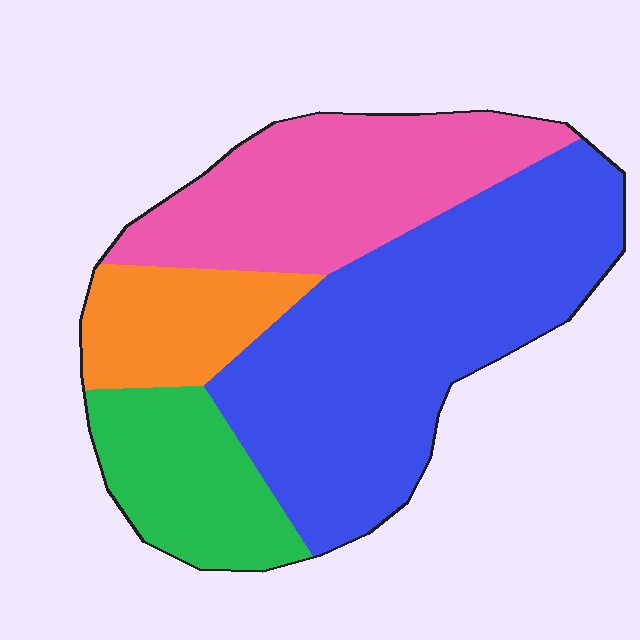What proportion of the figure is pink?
Pink takes up about one quarter (1/4) of the figure.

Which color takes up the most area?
Blue, at roughly 45%.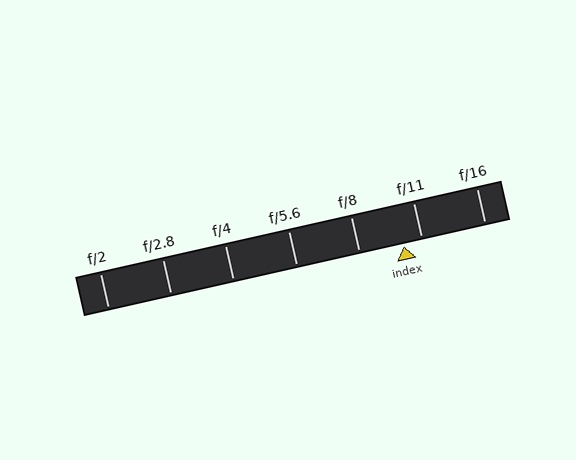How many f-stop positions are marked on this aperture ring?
There are 7 f-stop positions marked.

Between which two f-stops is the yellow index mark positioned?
The index mark is between f/8 and f/11.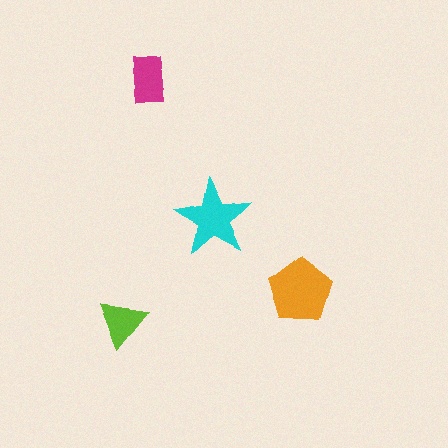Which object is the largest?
The orange pentagon.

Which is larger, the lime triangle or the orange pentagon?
The orange pentagon.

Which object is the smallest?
The lime triangle.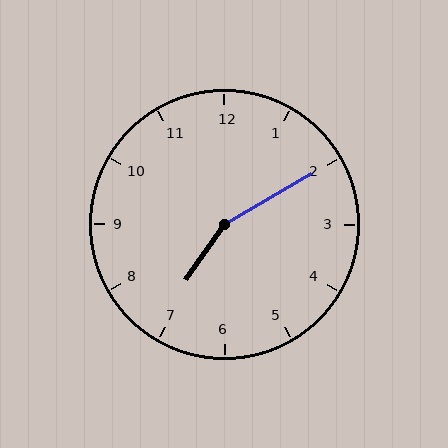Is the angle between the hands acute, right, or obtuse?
It is obtuse.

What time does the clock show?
7:10.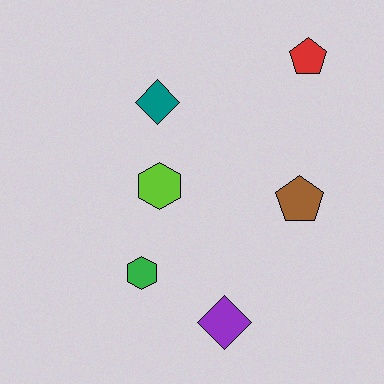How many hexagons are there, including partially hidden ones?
There are 2 hexagons.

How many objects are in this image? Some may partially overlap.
There are 6 objects.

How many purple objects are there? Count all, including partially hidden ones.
There is 1 purple object.